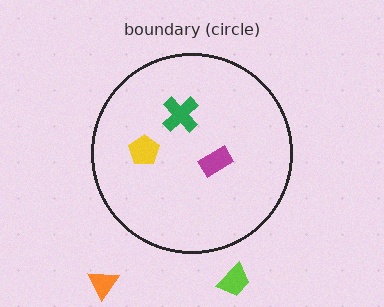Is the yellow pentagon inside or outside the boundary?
Inside.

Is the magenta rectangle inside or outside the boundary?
Inside.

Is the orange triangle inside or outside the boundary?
Outside.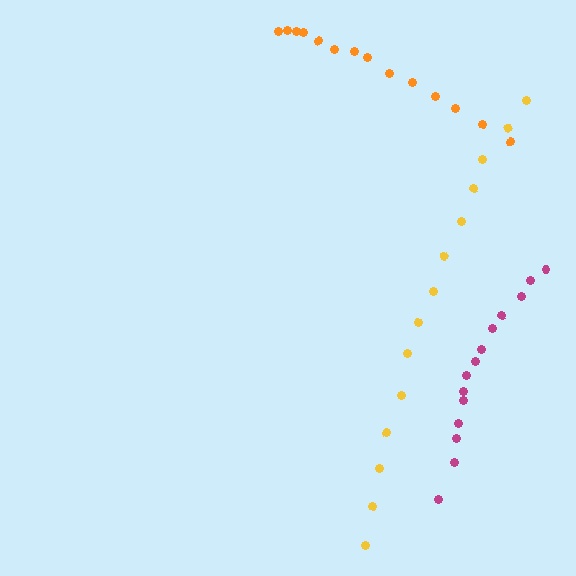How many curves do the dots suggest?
There are 3 distinct paths.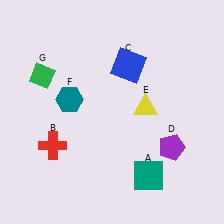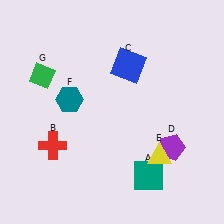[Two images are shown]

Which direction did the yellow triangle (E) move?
The yellow triangle (E) moved down.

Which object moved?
The yellow triangle (E) moved down.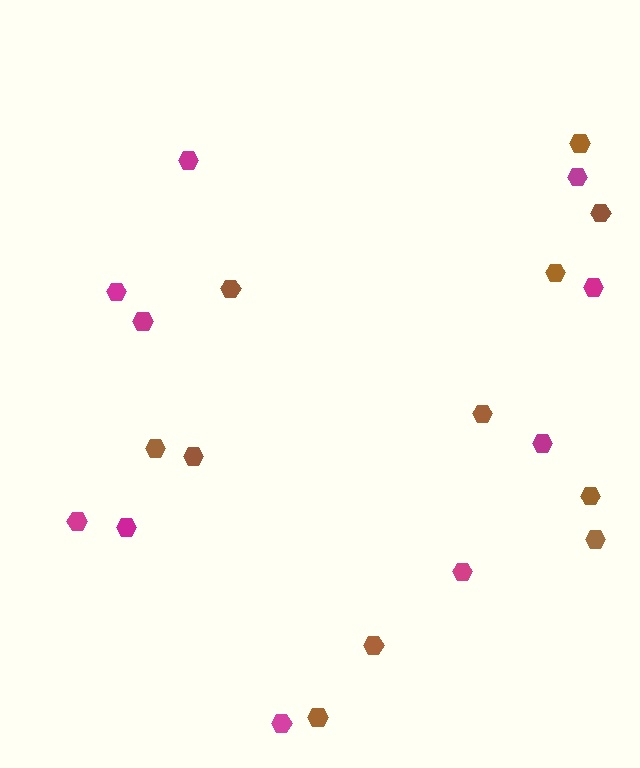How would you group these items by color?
There are 2 groups: one group of magenta hexagons (10) and one group of brown hexagons (11).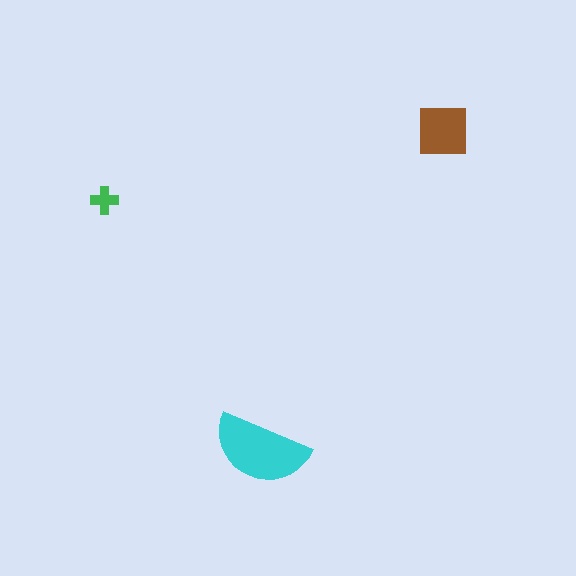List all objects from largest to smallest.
The cyan semicircle, the brown square, the green cross.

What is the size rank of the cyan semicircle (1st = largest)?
1st.